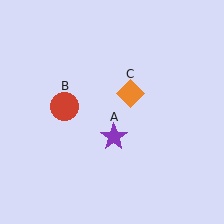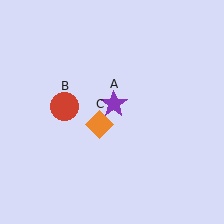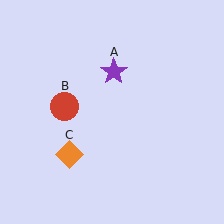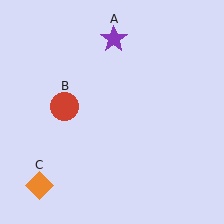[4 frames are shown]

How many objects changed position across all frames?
2 objects changed position: purple star (object A), orange diamond (object C).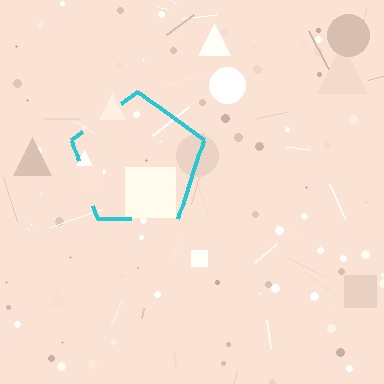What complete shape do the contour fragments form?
The contour fragments form a pentagon.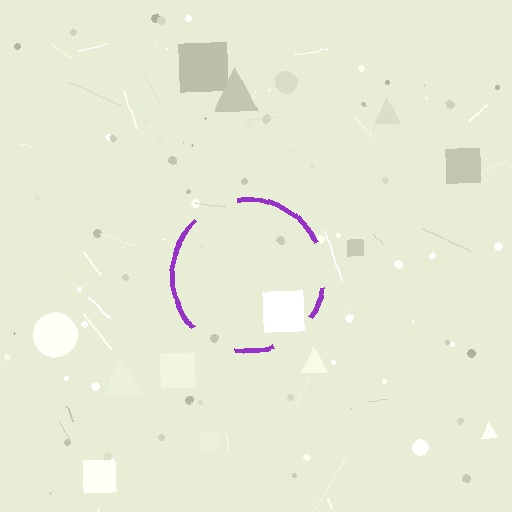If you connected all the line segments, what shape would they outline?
They would outline a circle.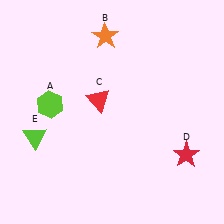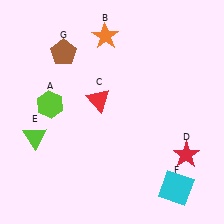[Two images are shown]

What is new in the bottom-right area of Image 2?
A cyan square (F) was added in the bottom-right area of Image 2.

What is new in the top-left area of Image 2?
A brown pentagon (G) was added in the top-left area of Image 2.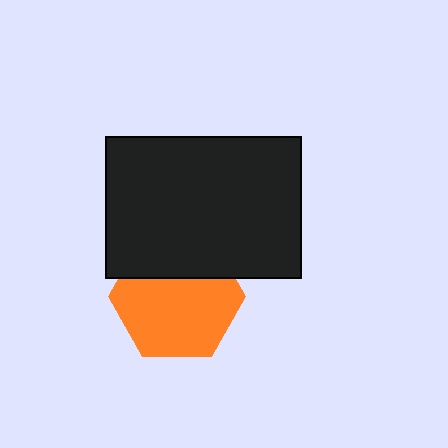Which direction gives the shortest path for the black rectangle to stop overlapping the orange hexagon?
Moving up gives the shortest separation.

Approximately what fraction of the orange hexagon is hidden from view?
Roughly 32% of the orange hexagon is hidden behind the black rectangle.